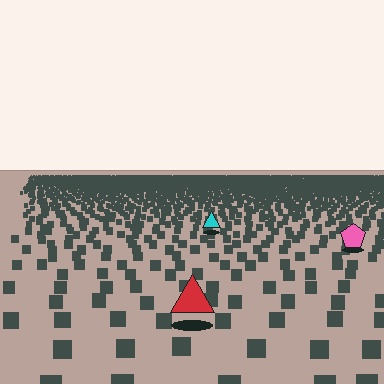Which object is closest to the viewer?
The red triangle is closest. The texture marks near it are larger and more spread out.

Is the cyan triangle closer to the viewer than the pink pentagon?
No. The pink pentagon is closer — you can tell from the texture gradient: the ground texture is coarser near it.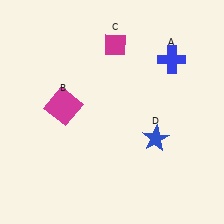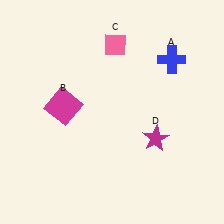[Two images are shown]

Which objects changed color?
C changed from magenta to pink. D changed from blue to magenta.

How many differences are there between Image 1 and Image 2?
There are 2 differences between the two images.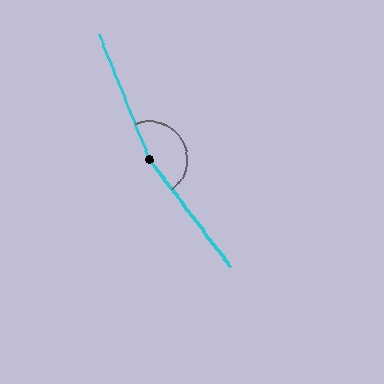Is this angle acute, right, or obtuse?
It is obtuse.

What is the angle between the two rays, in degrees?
Approximately 164 degrees.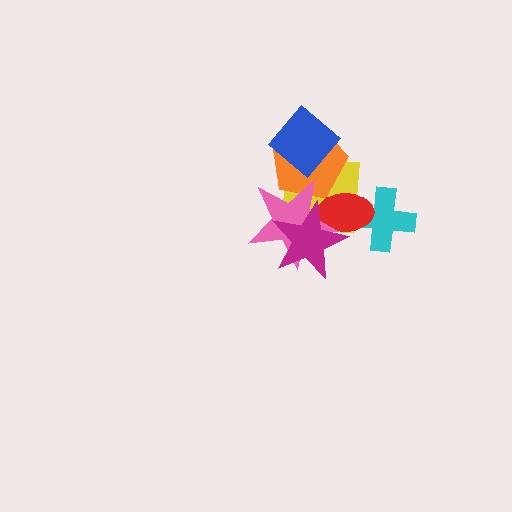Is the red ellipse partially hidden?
Yes, it is partially covered by another shape.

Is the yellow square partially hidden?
Yes, it is partially covered by another shape.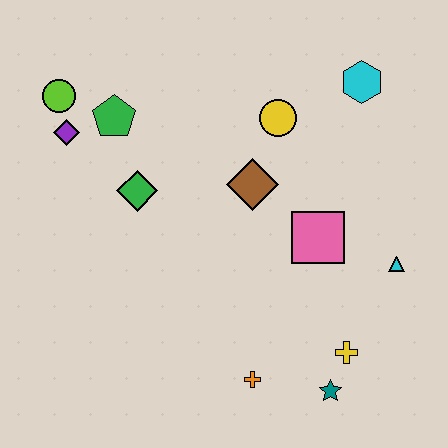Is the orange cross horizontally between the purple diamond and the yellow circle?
Yes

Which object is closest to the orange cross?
The teal star is closest to the orange cross.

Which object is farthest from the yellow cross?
The lime circle is farthest from the yellow cross.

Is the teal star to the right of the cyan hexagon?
No